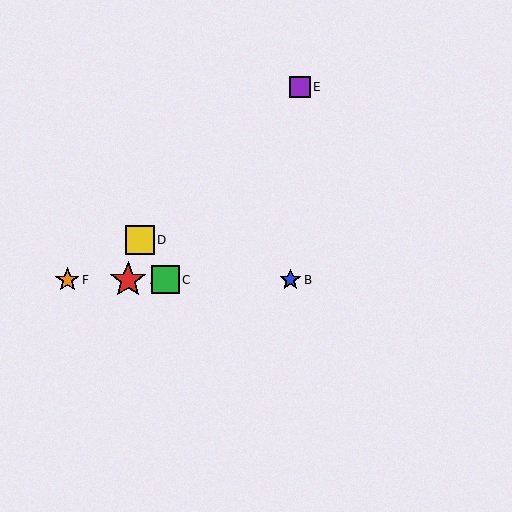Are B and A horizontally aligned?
Yes, both are at y≈280.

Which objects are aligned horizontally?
Objects A, B, C, F are aligned horizontally.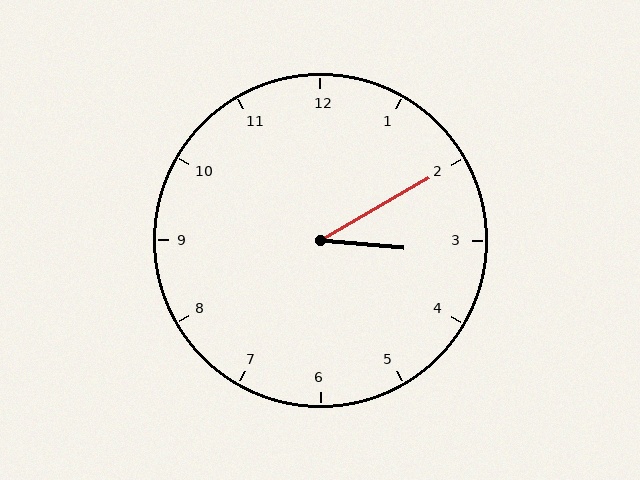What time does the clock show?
3:10.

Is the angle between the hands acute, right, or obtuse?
It is acute.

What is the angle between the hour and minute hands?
Approximately 35 degrees.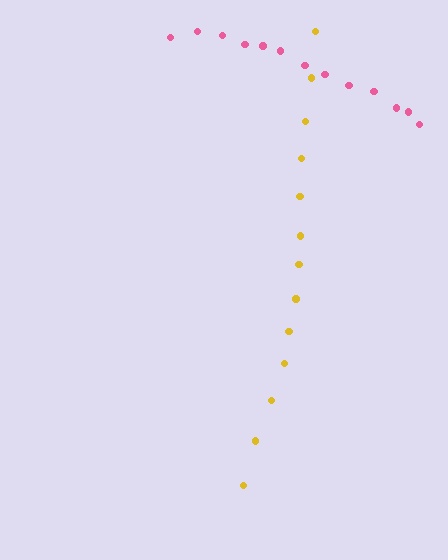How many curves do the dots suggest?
There are 2 distinct paths.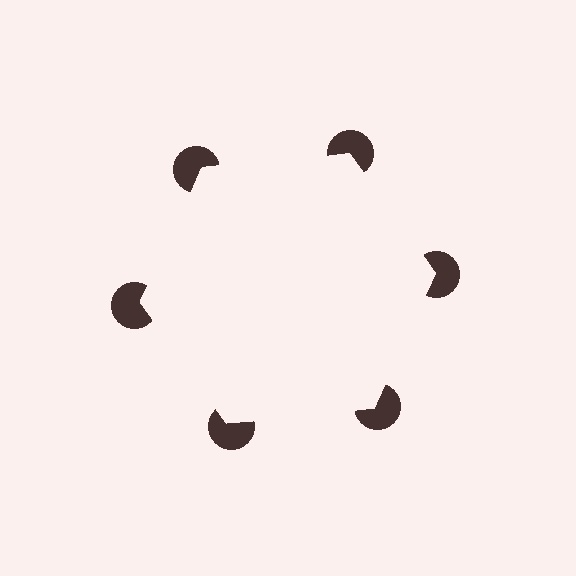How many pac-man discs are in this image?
There are 6 — one at each vertex of the illusory hexagon.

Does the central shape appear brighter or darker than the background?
It typically appears slightly brighter than the background, even though no actual brightness change is drawn.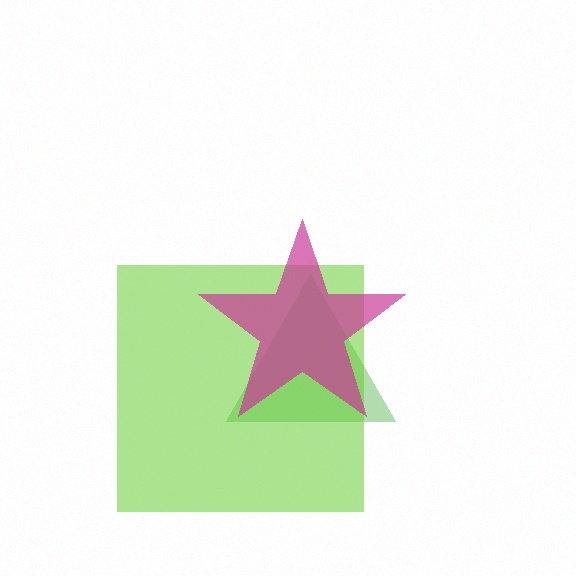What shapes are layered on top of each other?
The layered shapes are: a green triangle, a lime square, a magenta star.